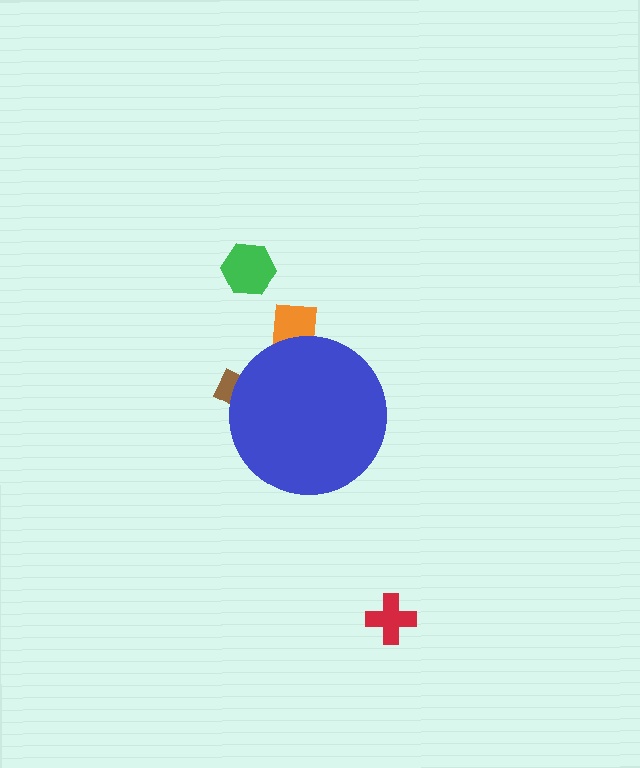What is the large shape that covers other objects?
A blue circle.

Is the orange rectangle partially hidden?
Yes, the orange rectangle is partially hidden behind the blue circle.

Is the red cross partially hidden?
No, the red cross is fully visible.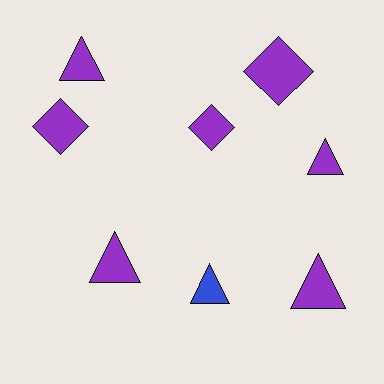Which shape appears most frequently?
Triangle, with 5 objects.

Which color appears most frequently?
Purple, with 7 objects.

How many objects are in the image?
There are 8 objects.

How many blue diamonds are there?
There are no blue diamonds.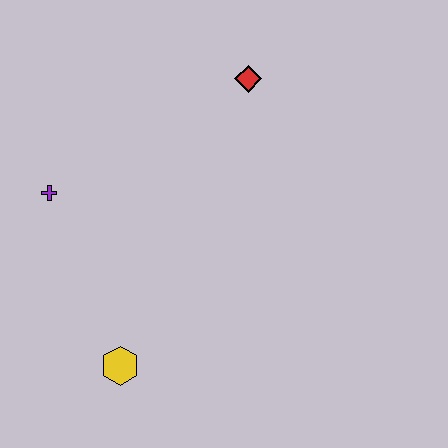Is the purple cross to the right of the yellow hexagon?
No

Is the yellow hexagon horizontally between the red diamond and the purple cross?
Yes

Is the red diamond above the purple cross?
Yes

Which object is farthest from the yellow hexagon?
The red diamond is farthest from the yellow hexagon.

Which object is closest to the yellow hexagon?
The purple cross is closest to the yellow hexagon.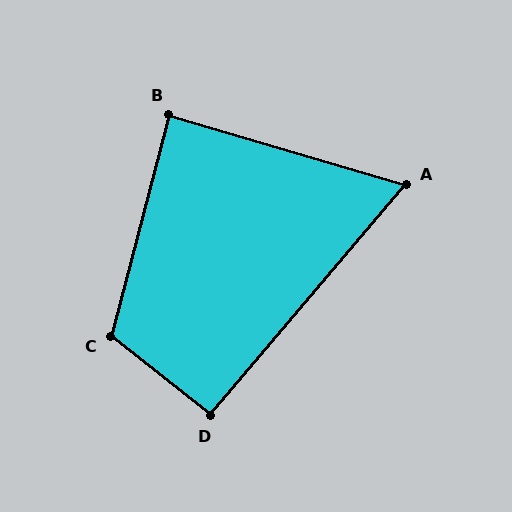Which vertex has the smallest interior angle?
A, at approximately 66 degrees.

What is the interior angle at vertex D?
Approximately 92 degrees (approximately right).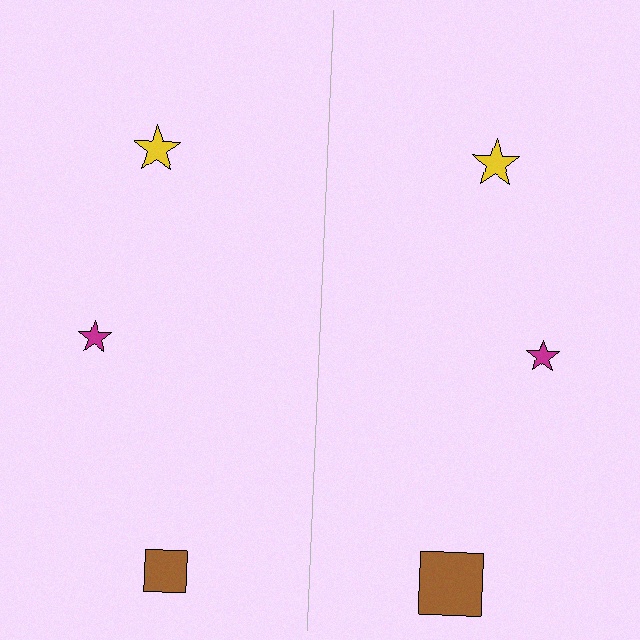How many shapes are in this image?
There are 6 shapes in this image.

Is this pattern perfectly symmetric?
No, the pattern is not perfectly symmetric. The brown square on the right side has a different size than its mirror counterpart.